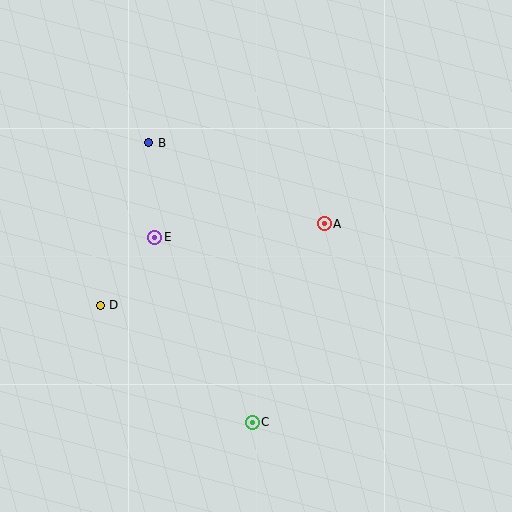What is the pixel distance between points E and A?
The distance between E and A is 170 pixels.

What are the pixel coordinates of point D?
Point D is at (100, 305).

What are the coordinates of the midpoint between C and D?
The midpoint between C and D is at (176, 364).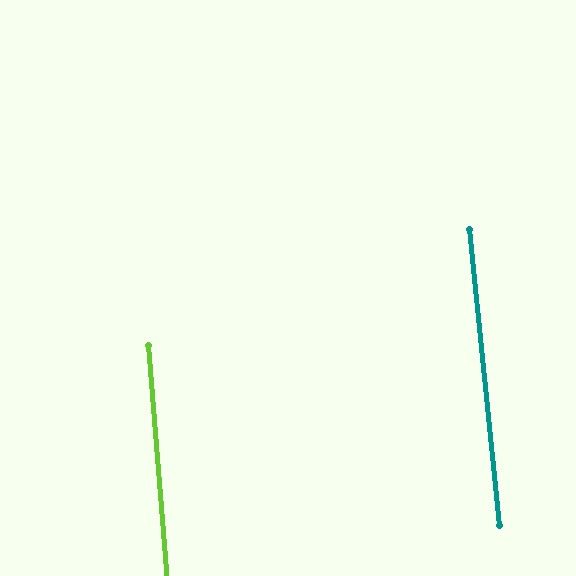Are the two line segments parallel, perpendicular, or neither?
Parallel — their directions differ by only 1.0°.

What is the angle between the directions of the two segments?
Approximately 1 degree.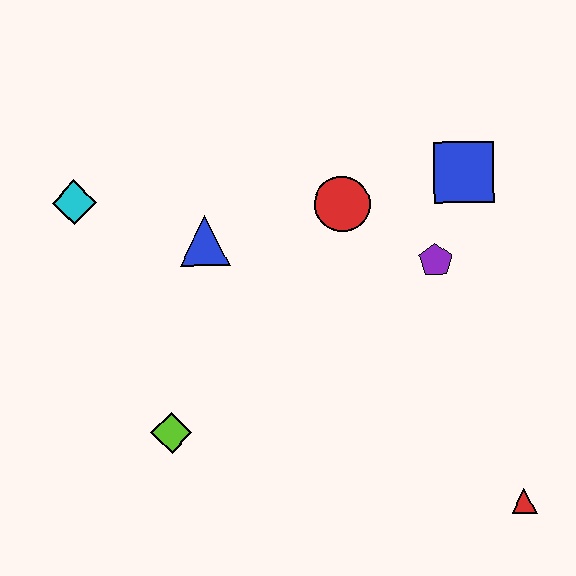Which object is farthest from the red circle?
The red triangle is farthest from the red circle.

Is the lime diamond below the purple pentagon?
Yes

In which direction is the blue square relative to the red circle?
The blue square is to the right of the red circle.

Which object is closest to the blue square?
The purple pentagon is closest to the blue square.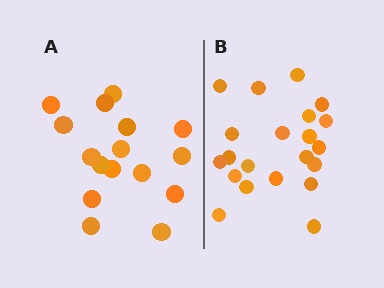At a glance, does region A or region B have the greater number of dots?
Region B (the right region) has more dots.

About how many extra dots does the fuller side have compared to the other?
Region B has about 5 more dots than region A.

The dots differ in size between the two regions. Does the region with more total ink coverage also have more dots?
No. Region A has more total ink coverage because its dots are larger, but region B actually contains more individual dots. Total area can be misleading — the number of items is what matters here.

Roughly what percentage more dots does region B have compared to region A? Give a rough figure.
About 30% more.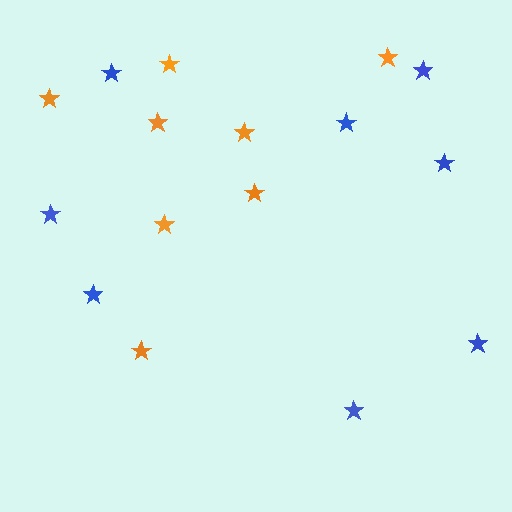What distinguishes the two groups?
There are 2 groups: one group of blue stars (8) and one group of orange stars (8).